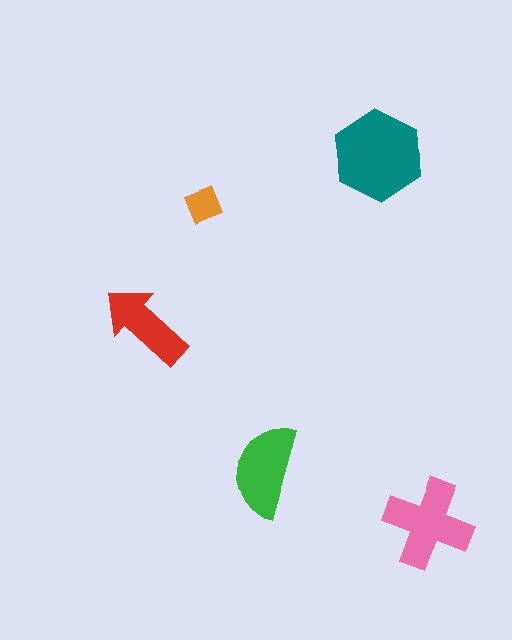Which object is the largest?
The teal hexagon.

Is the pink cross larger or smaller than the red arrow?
Larger.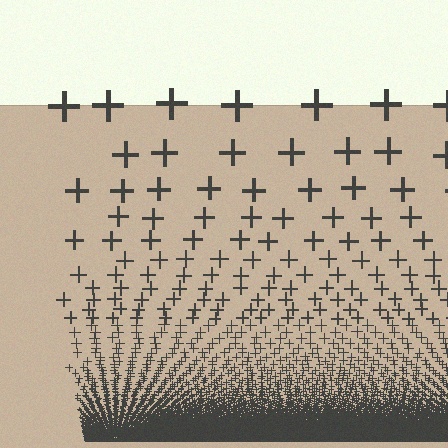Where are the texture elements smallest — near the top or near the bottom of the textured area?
Near the bottom.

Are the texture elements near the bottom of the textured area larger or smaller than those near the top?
Smaller. The gradient is inverted — elements near the bottom are smaller and denser.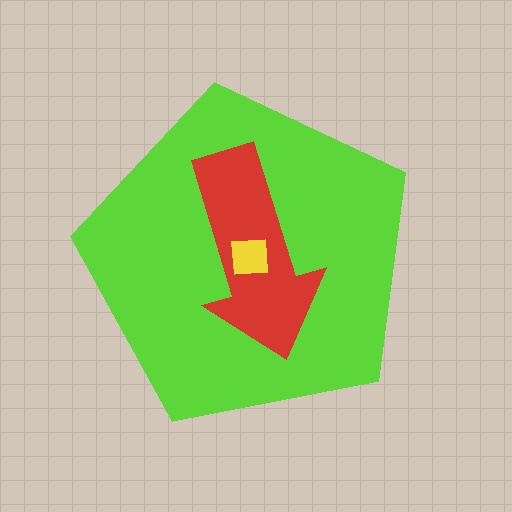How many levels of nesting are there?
3.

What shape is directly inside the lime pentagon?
The red arrow.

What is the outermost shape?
The lime pentagon.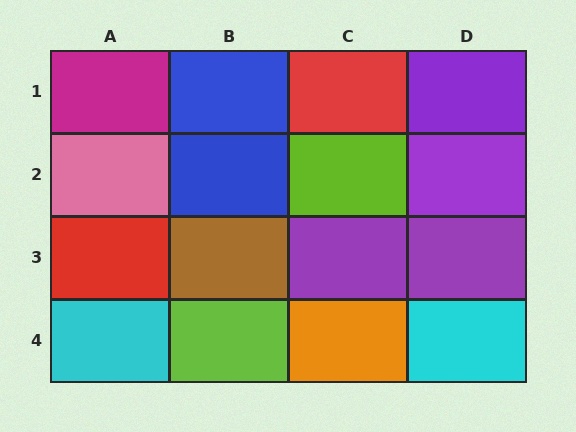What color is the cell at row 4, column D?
Cyan.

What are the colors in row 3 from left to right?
Red, brown, purple, purple.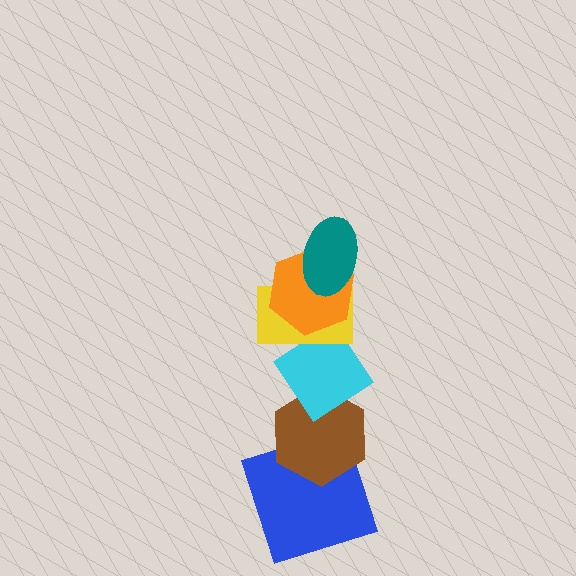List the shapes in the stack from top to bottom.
From top to bottom: the teal ellipse, the orange hexagon, the yellow rectangle, the cyan diamond, the brown hexagon, the blue square.